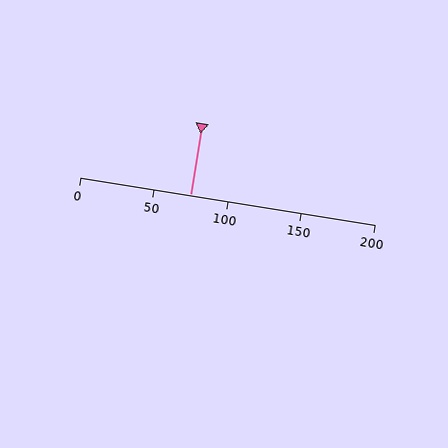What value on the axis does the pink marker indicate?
The marker indicates approximately 75.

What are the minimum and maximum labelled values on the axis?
The axis runs from 0 to 200.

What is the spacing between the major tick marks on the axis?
The major ticks are spaced 50 apart.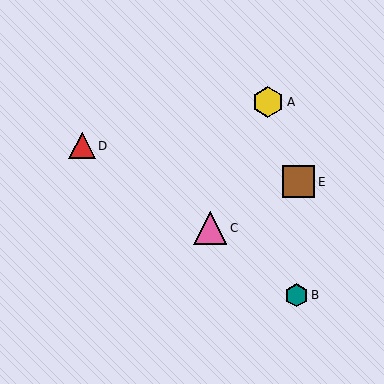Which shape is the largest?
The pink triangle (labeled C) is the largest.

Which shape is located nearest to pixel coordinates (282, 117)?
The yellow hexagon (labeled A) at (268, 102) is nearest to that location.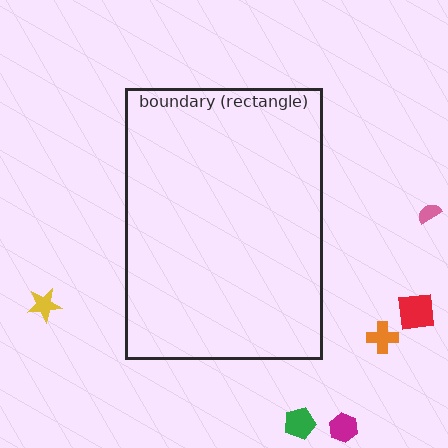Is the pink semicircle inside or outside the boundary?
Outside.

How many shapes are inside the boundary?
0 inside, 6 outside.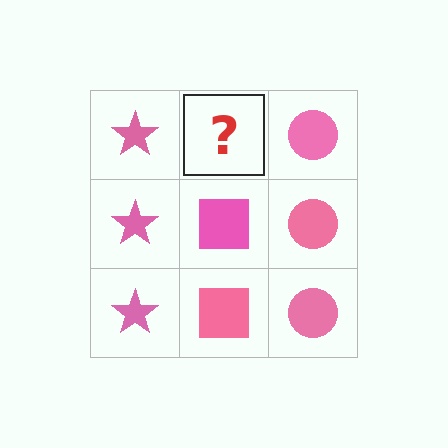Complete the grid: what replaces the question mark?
The question mark should be replaced with a pink square.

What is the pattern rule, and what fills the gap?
The rule is that each column has a consistent shape. The gap should be filled with a pink square.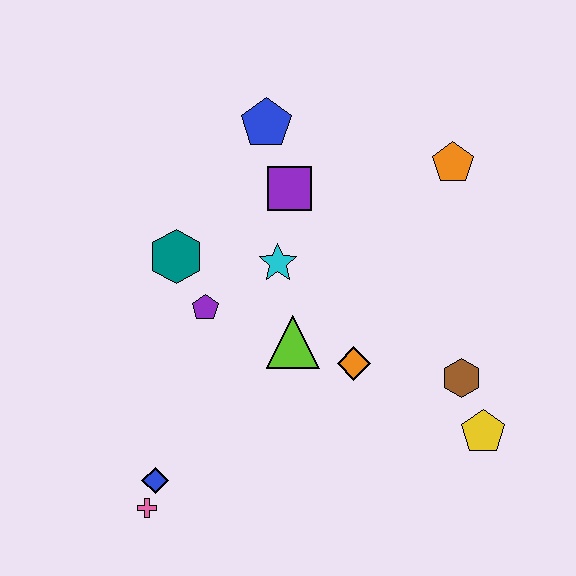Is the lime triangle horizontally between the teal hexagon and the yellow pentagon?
Yes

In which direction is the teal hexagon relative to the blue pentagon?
The teal hexagon is below the blue pentagon.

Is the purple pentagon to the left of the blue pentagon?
Yes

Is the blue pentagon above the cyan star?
Yes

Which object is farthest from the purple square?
The pink cross is farthest from the purple square.